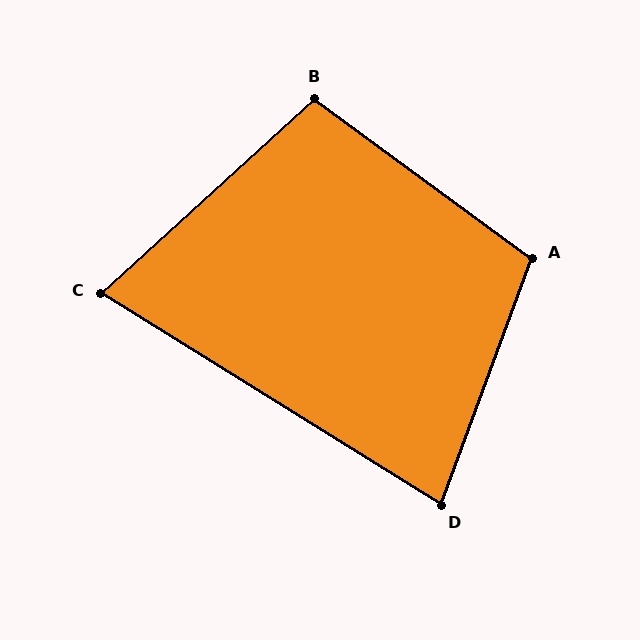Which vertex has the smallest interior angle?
C, at approximately 74 degrees.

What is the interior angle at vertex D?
Approximately 79 degrees (acute).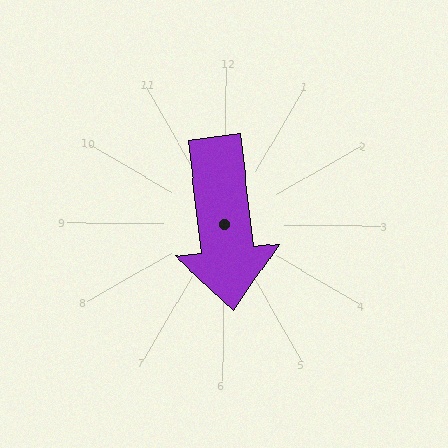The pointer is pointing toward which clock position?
Roughly 6 o'clock.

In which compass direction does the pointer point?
South.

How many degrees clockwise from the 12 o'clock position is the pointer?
Approximately 173 degrees.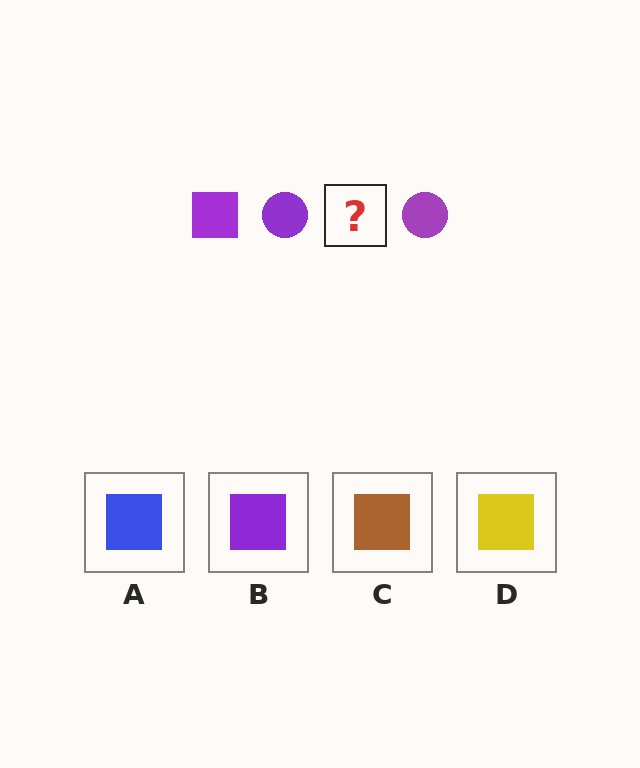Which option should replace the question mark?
Option B.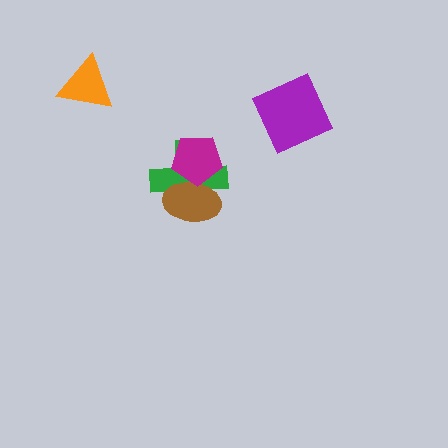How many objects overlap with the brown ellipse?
2 objects overlap with the brown ellipse.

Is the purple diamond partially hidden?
No, no other shape covers it.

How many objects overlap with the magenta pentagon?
2 objects overlap with the magenta pentagon.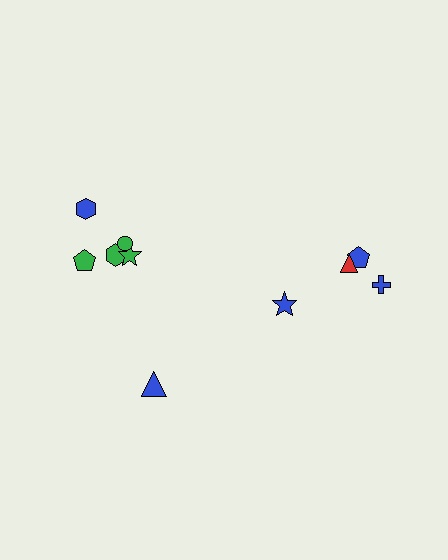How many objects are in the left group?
There are 6 objects.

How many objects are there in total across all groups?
There are 10 objects.